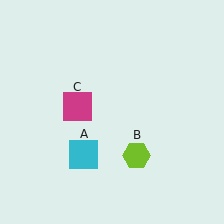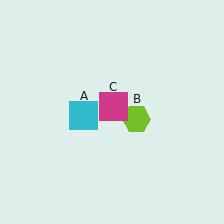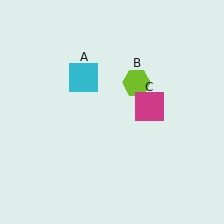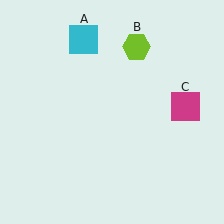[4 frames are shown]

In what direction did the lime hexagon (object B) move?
The lime hexagon (object B) moved up.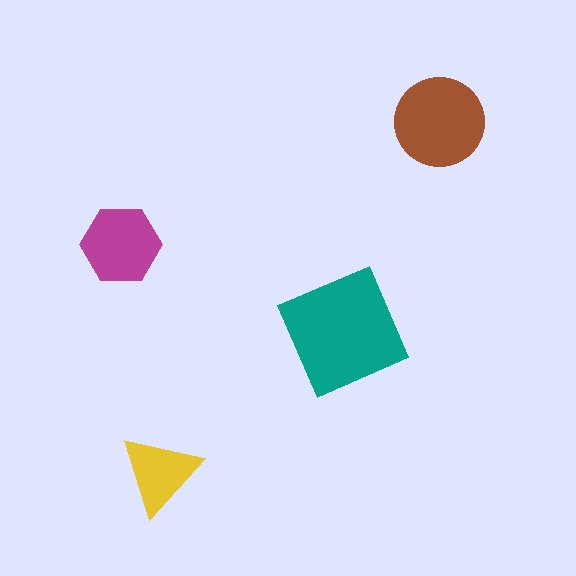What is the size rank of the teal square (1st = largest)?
1st.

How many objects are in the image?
There are 4 objects in the image.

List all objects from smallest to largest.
The yellow triangle, the magenta hexagon, the brown circle, the teal square.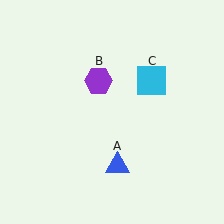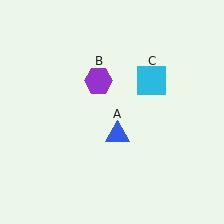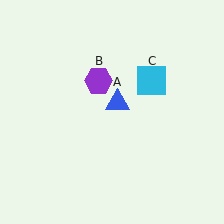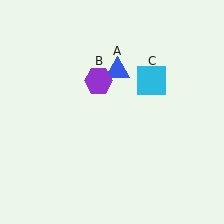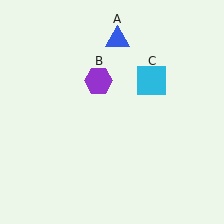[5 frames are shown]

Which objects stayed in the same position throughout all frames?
Purple hexagon (object B) and cyan square (object C) remained stationary.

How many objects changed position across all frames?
1 object changed position: blue triangle (object A).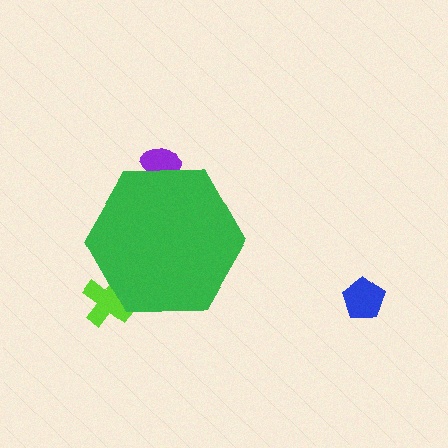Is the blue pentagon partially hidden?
No, the blue pentagon is fully visible.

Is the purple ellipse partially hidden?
Yes, the purple ellipse is partially hidden behind the green hexagon.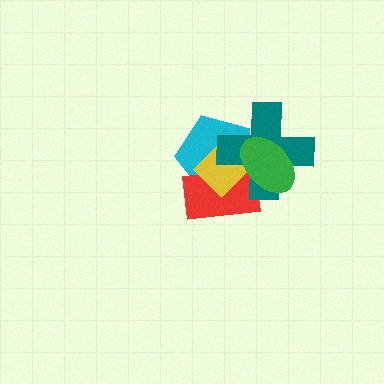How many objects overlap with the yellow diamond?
4 objects overlap with the yellow diamond.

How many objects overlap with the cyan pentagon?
4 objects overlap with the cyan pentagon.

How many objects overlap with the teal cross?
4 objects overlap with the teal cross.